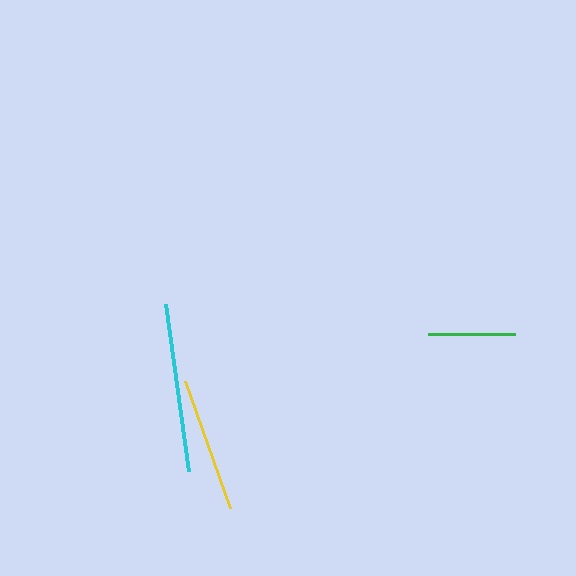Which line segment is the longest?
The cyan line is the longest at approximately 168 pixels.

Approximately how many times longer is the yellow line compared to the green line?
The yellow line is approximately 1.5 times the length of the green line.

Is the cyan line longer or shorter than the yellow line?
The cyan line is longer than the yellow line.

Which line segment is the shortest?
The green line is the shortest at approximately 87 pixels.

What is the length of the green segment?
The green segment is approximately 87 pixels long.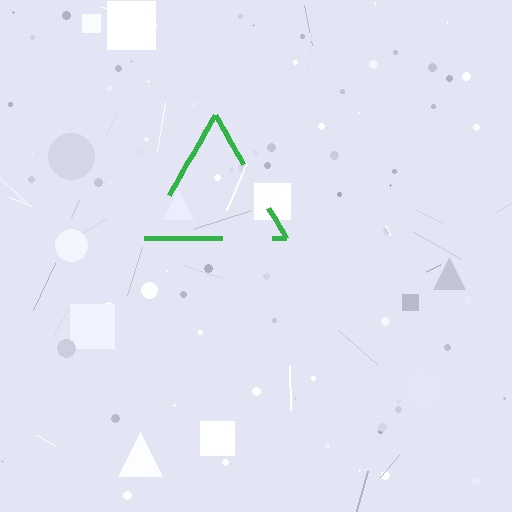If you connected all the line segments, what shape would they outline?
They would outline a triangle.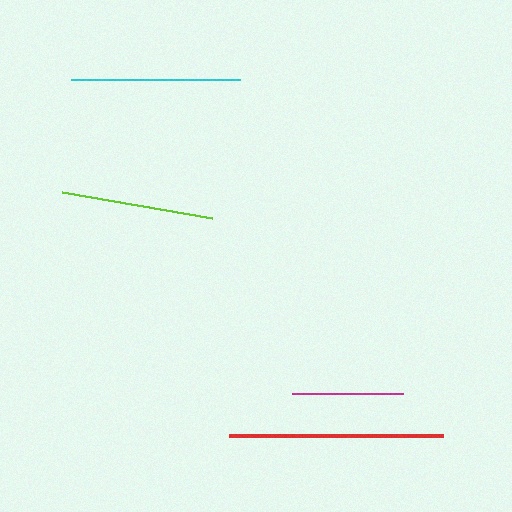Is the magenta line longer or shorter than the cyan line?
The cyan line is longer than the magenta line.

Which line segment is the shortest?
The magenta line is the shortest at approximately 111 pixels.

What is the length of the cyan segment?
The cyan segment is approximately 169 pixels long.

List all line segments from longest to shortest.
From longest to shortest: red, cyan, lime, magenta.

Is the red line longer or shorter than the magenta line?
The red line is longer than the magenta line.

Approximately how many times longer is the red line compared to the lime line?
The red line is approximately 1.4 times the length of the lime line.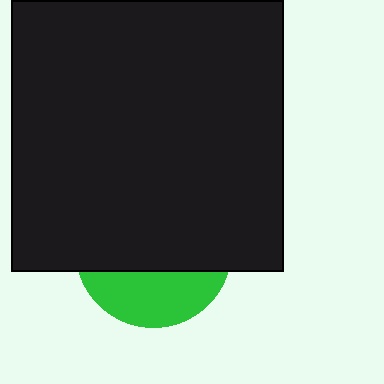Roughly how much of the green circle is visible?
A small part of it is visible (roughly 32%).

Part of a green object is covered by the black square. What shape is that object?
It is a circle.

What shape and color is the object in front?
The object in front is a black square.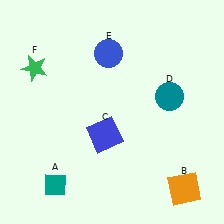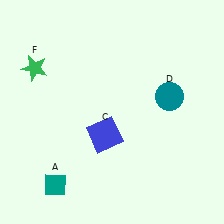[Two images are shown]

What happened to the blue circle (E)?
The blue circle (E) was removed in Image 2. It was in the top-left area of Image 1.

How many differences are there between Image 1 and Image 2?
There are 2 differences between the two images.